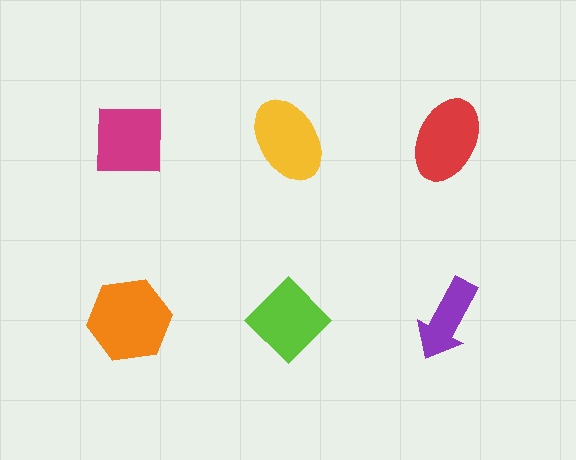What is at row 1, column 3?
A red ellipse.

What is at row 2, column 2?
A lime diamond.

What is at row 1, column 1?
A magenta square.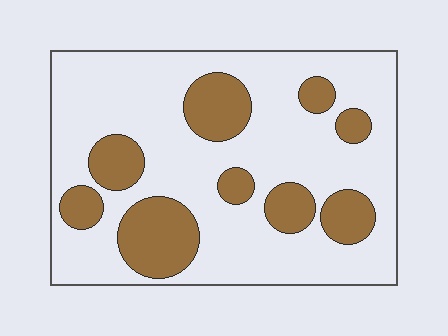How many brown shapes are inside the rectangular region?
9.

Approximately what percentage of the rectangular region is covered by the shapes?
Approximately 25%.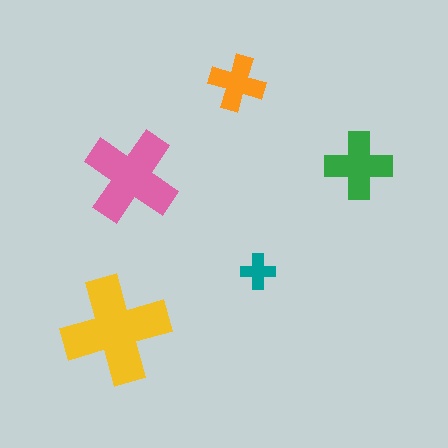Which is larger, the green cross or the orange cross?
The green one.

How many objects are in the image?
There are 5 objects in the image.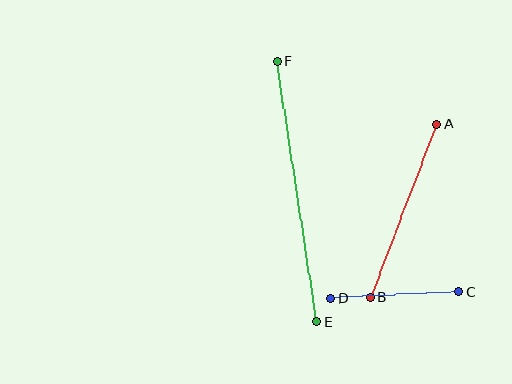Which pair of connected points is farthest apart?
Points E and F are farthest apart.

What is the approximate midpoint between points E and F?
The midpoint is at approximately (297, 192) pixels.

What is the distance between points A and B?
The distance is approximately 186 pixels.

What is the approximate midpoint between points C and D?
The midpoint is at approximately (395, 295) pixels.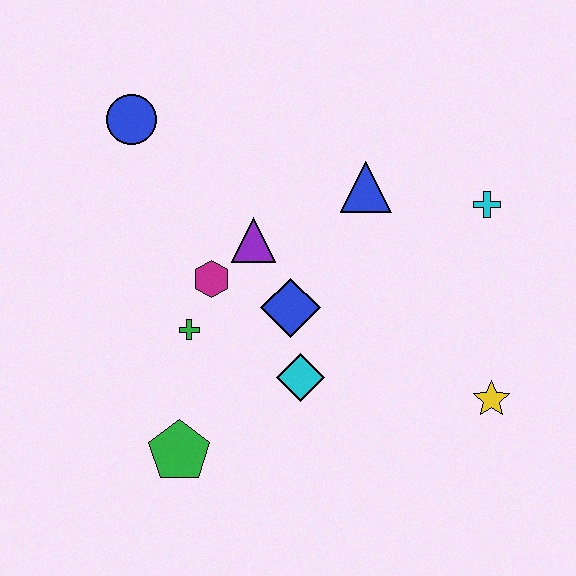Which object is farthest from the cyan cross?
The green pentagon is farthest from the cyan cross.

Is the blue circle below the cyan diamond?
No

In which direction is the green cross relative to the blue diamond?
The green cross is to the left of the blue diamond.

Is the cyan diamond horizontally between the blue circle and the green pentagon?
No